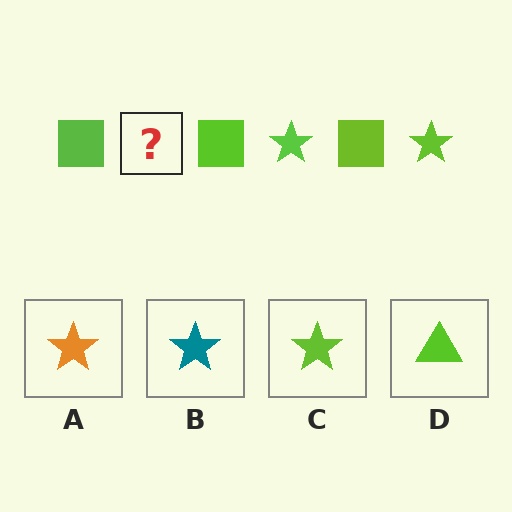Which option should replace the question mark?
Option C.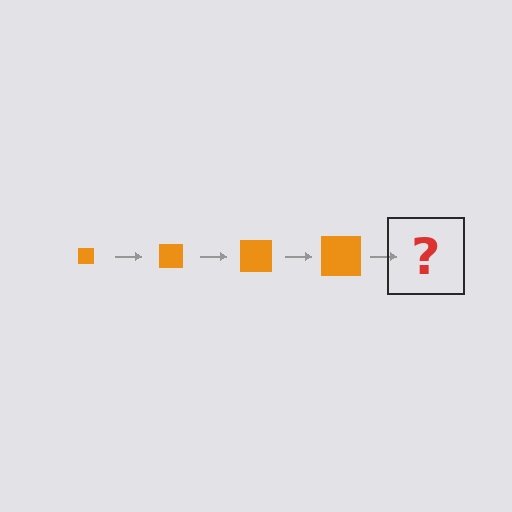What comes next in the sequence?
The next element should be an orange square, larger than the previous one.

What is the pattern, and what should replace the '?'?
The pattern is that the square gets progressively larger each step. The '?' should be an orange square, larger than the previous one.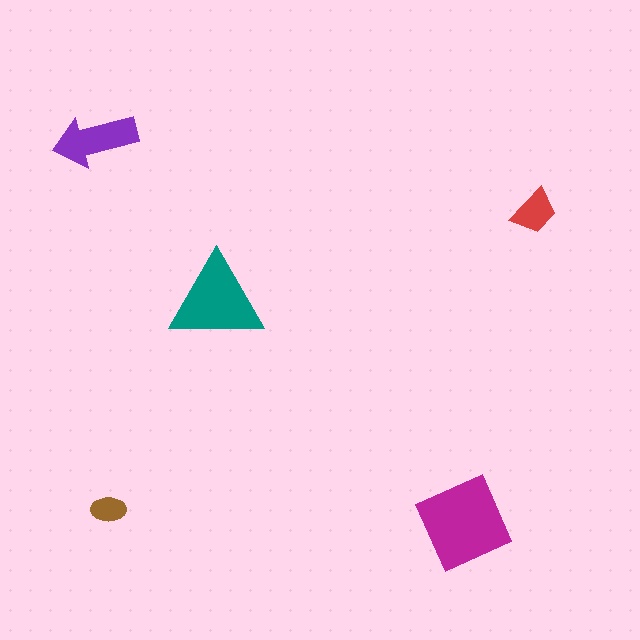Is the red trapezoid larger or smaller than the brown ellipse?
Larger.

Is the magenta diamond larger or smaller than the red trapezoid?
Larger.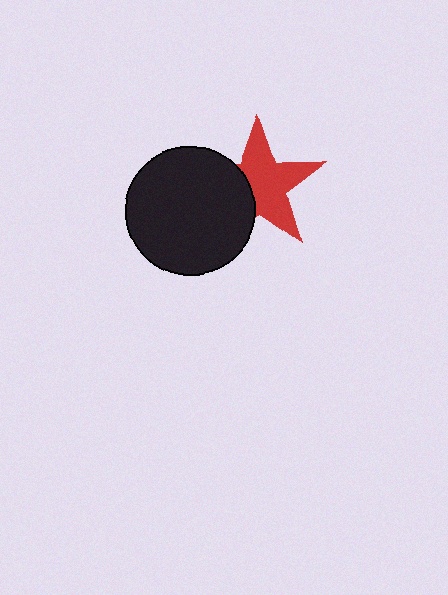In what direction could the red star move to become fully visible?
The red star could move right. That would shift it out from behind the black circle entirely.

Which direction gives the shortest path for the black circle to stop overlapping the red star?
Moving left gives the shortest separation.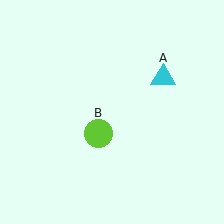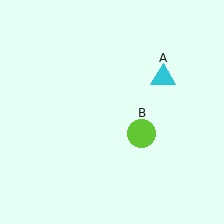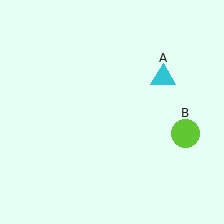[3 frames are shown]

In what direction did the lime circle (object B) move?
The lime circle (object B) moved right.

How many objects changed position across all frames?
1 object changed position: lime circle (object B).